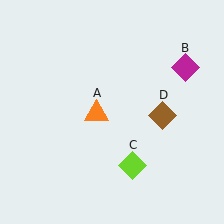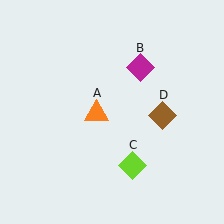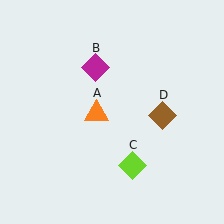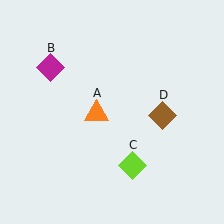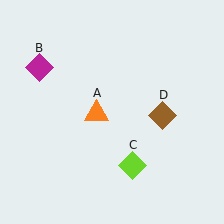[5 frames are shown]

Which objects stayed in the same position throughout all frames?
Orange triangle (object A) and lime diamond (object C) and brown diamond (object D) remained stationary.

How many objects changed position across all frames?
1 object changed position: magenta diamond (object B).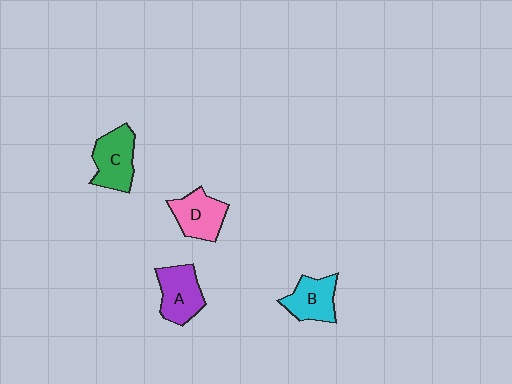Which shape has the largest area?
Shape C (green).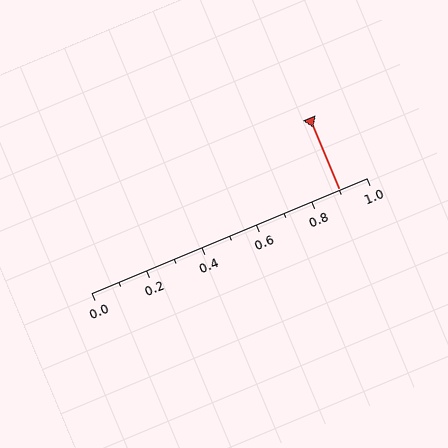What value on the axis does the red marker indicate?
The marker indicates approximately 0.9.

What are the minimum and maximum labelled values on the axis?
The axis runs from 0.0 to 1.0.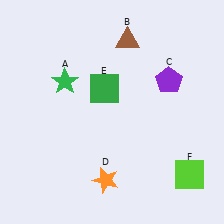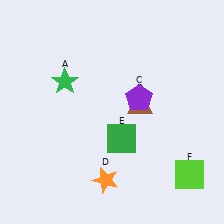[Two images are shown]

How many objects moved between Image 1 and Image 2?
3 objects moved between the two images.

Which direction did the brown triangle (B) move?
The brown triangle (B) moved down.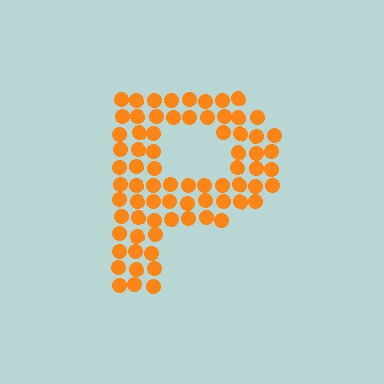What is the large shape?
The large shape is the letter P.